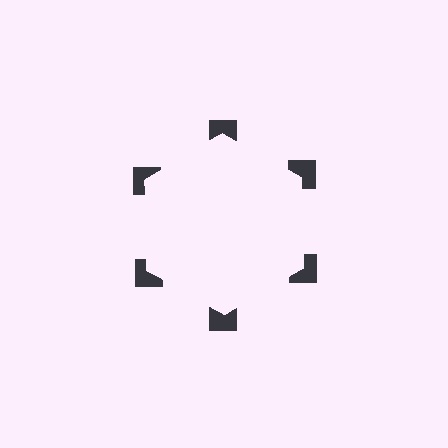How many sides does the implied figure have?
6 sides.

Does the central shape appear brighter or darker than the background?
It typically appears slightly brighter than the background, even though no actual brightness change is drawn.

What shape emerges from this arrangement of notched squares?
An illusory hexagon — its edges are inferred from the aligned wedge cuts in the notched squares, not physically drawn.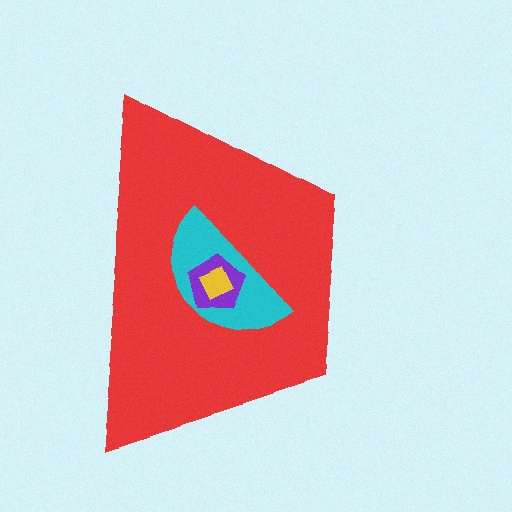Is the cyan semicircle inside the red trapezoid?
Yes.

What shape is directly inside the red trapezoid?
The cyan semicircle.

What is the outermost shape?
The red trapezoid.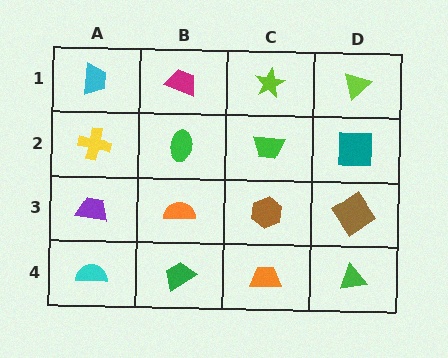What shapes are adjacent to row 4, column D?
A brown diamond (row 3, column D), an orange trapezoid (row 4, column C).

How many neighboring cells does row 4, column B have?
3.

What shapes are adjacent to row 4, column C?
A brown hexagon (row 3, column C), a green trapezoid (row 4, column B), a green triangle (row 4, column D).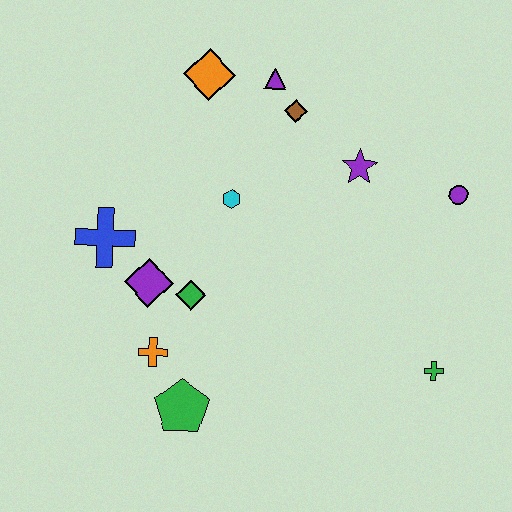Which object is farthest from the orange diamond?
The green cross is farthest from the orange diamond.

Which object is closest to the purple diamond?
The green diamond is closest to the purple diamond.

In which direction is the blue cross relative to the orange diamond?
The blue cross is below the orange diamond.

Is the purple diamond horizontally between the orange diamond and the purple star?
No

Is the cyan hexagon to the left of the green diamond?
No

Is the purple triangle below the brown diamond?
No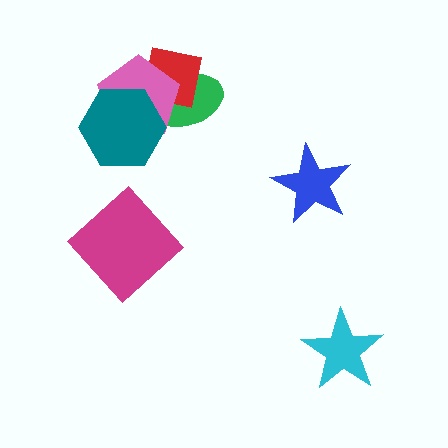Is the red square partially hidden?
Yes, it is partially covered by another shape.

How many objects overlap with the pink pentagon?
3 objects overlap with the pink pentagon.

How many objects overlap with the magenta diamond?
0 objects overlap with the magenta diamond.